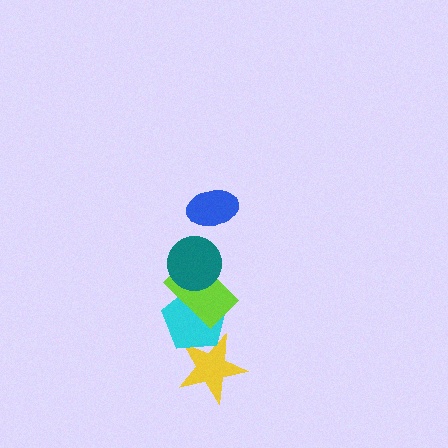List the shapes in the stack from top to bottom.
From top to bottom: the blue ellipse, the teal circle, the lime rectangle, the cyan pentagon, the yellow star.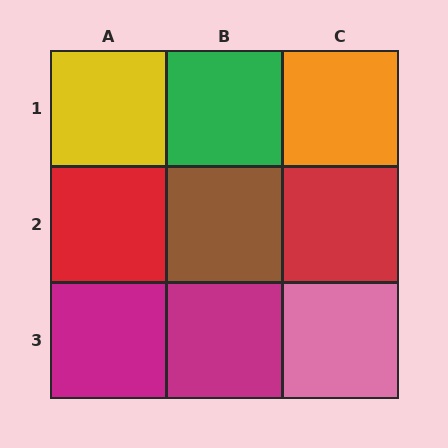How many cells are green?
1 cell is green.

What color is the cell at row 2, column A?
Red.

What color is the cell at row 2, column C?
Red.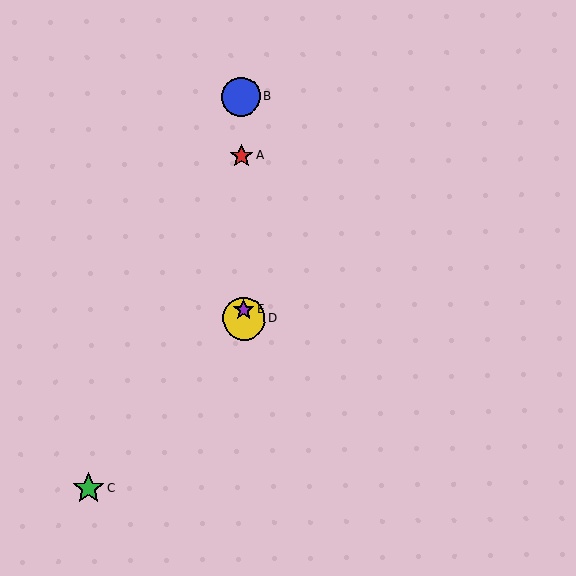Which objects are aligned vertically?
Objects A, B, D, E are aligned vertically.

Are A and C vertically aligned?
No, A is at x≈242 and C is at x≈88.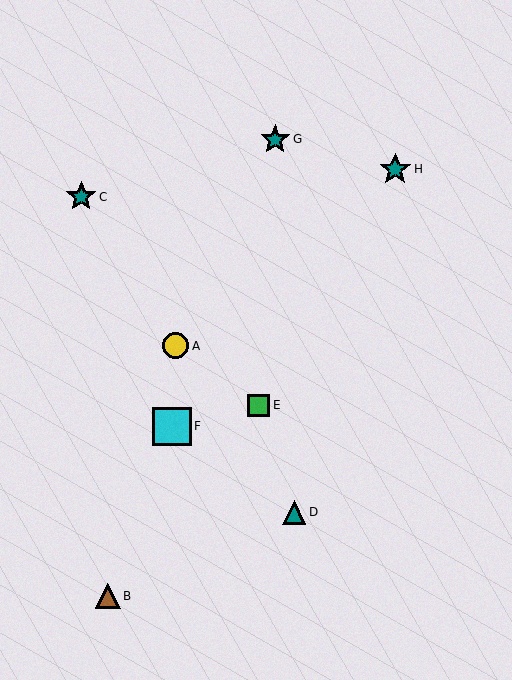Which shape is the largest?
The cyan square (labeled F) is the largest.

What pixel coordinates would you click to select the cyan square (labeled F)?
Click at (172, 426) to select the cyan square F.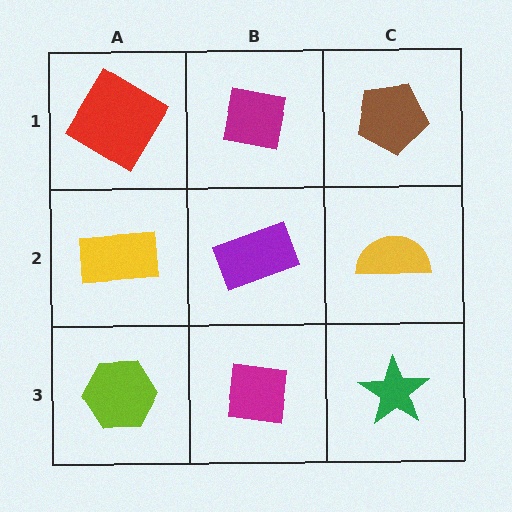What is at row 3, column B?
A magenta square.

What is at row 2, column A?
A yellow rectangle.